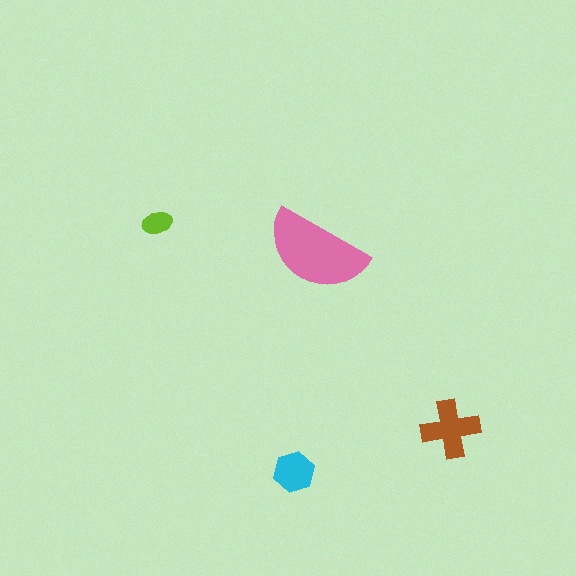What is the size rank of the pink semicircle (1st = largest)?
1st.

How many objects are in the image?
There are 4 objects in the image.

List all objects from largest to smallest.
The pink semicircle, the brown cross, the cyan hexagon, the lime ellipse.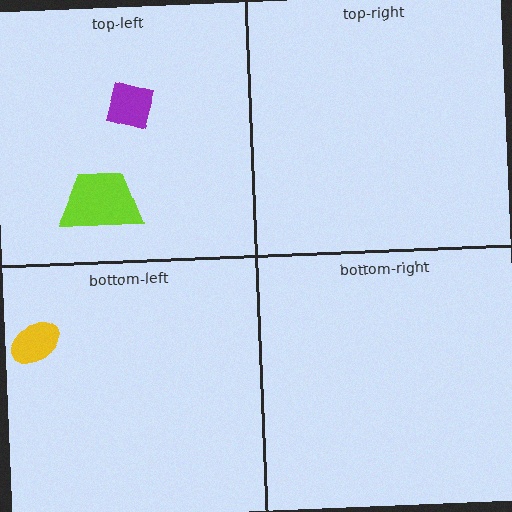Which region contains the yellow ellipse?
The bottom-left region.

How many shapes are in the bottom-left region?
1.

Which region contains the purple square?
The top-left region.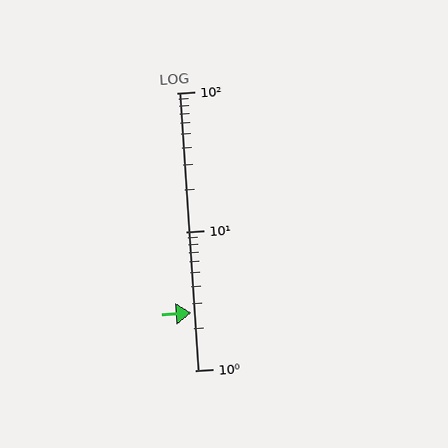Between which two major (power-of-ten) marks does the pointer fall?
The pointer is between 1 and 10.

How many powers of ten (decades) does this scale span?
The scale spans 2 decades, from 1 to 100.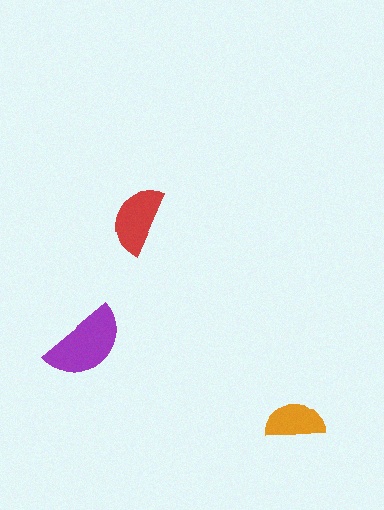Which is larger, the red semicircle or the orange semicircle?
The red one.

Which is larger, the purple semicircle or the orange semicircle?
The purple one.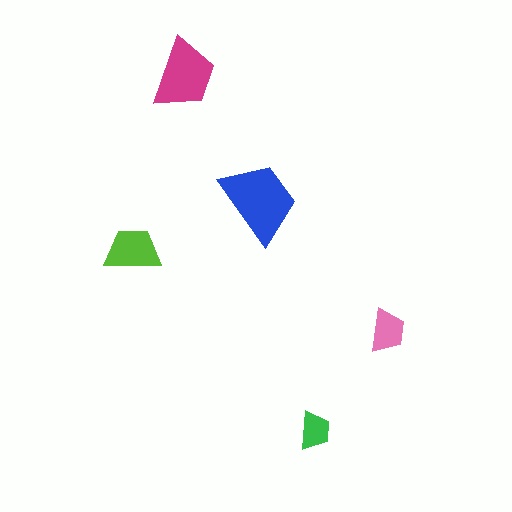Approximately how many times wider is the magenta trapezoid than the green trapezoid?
About 2 times wider.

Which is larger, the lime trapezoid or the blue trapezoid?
The blue one.